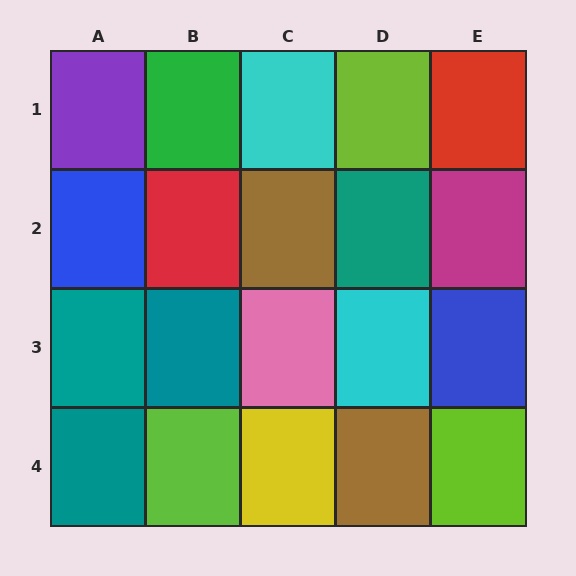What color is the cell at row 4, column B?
Lime.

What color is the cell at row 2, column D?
Teal.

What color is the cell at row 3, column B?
Teal.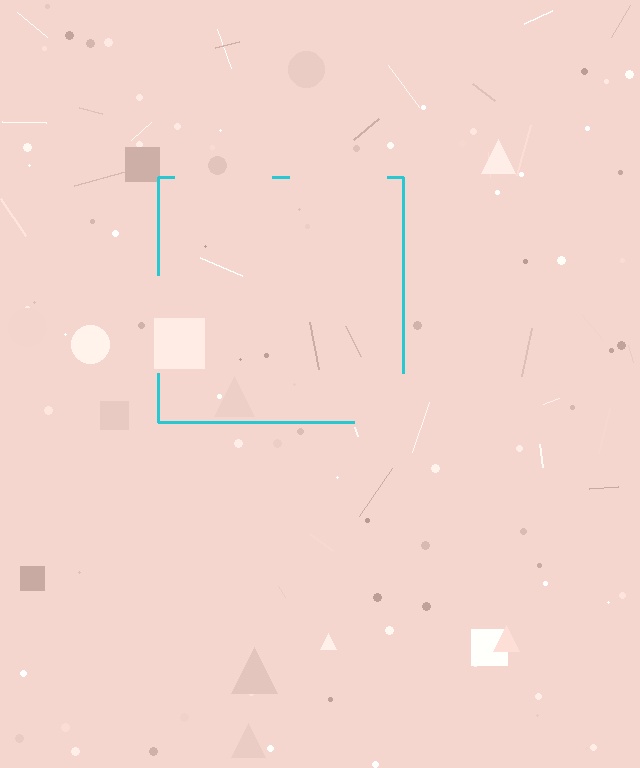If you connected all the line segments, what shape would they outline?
They would outline a square.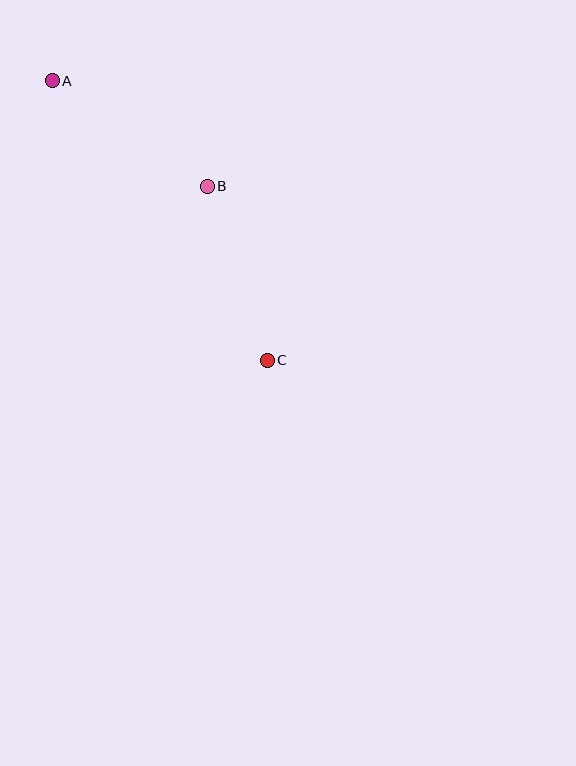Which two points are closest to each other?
Points B and C are closest to each other.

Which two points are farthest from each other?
Points A and C are farthest from each other.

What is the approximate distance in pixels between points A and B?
The distance between A and B is approximately 187 pixels.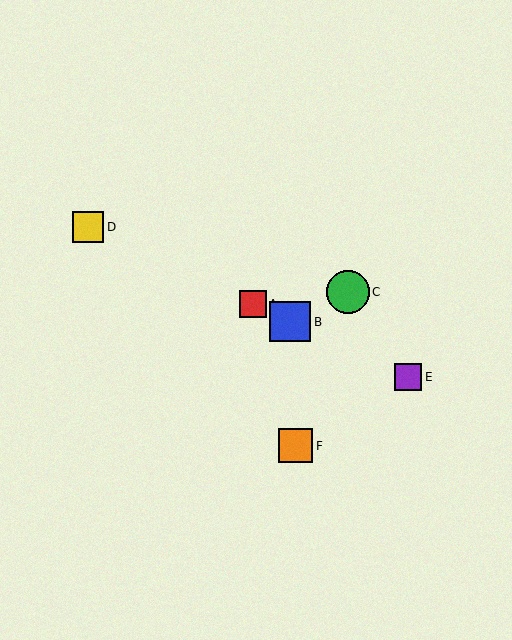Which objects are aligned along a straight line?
Objects A, B, D, E are aligned along a straight line.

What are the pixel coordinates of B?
Object B is at (290, 322).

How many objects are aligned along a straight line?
4 objects (A, B, D, E) are aligned along a straight line.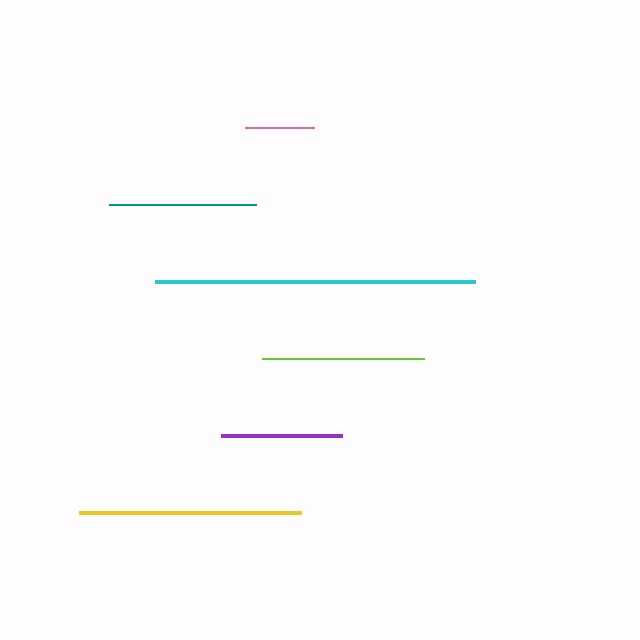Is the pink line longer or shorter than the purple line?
The purple line is longer than the pink line.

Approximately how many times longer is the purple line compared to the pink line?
The purple line is approximately 1.8 times the length of the pink line.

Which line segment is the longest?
The cyan line is the longest at approximately 320 pixels.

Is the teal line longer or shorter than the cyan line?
The cyan line is longer than the teal line.